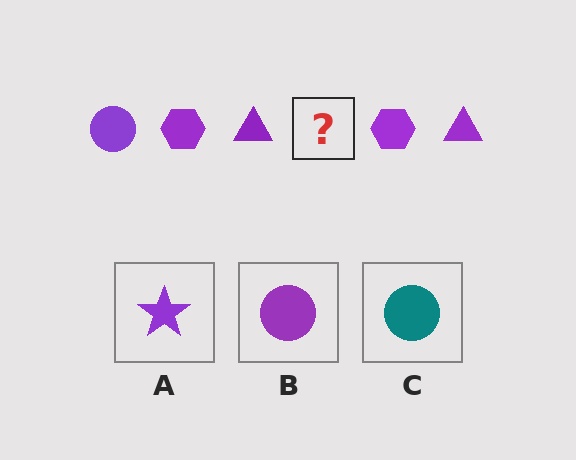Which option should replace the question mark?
Option B.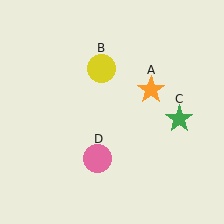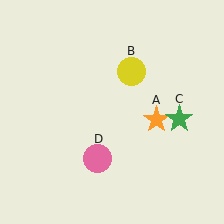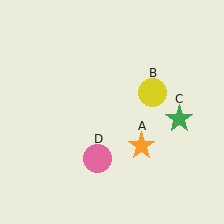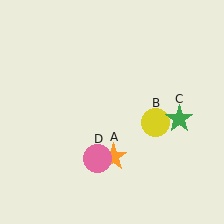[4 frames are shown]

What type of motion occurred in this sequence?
The orange star (object A), yellow circle (object B) rotated clockwise around the center of the scene.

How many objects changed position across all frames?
2 objects changed position: orange star (object A), yellow circle (object B).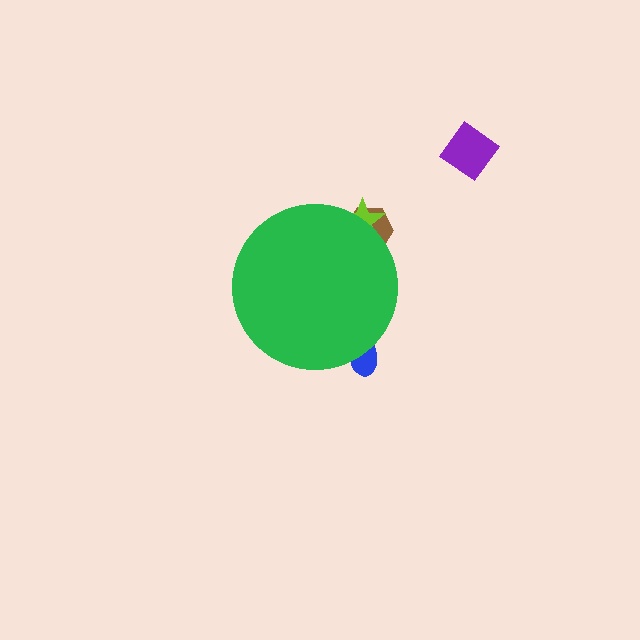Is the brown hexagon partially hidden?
Yes, the brown hexagon is partially hidden behind the green circle.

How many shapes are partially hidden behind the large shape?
3 shapes are partially hidden.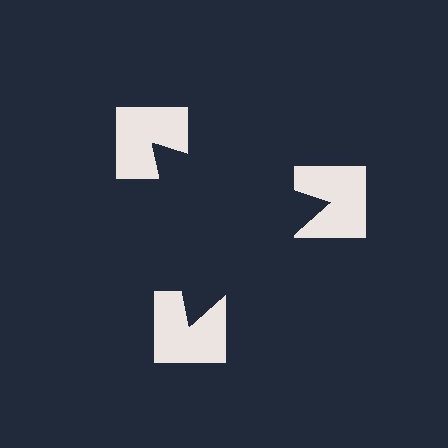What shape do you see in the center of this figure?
An illusory triangle — its edges are inferred from the aligned wedge cuts in the notched squares, not physically drawn.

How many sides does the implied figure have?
3 sides.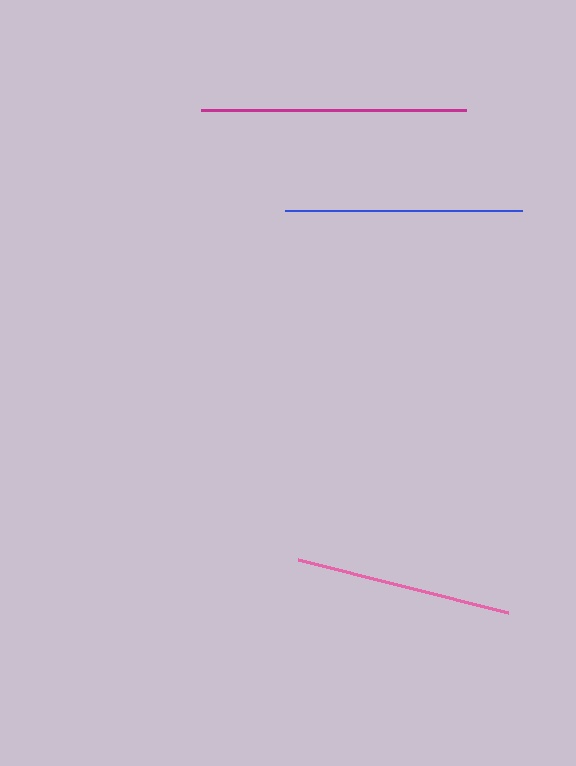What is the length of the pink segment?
The pink segment is approximately 217 pixels long.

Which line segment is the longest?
The magenta line is the longest at approximately 265 pixels.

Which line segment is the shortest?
The pink line is the shortest at approximately 217 pixels.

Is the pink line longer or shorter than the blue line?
The blue line is longer than the pink line.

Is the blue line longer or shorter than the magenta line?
The magenta line is longer than the blue line.